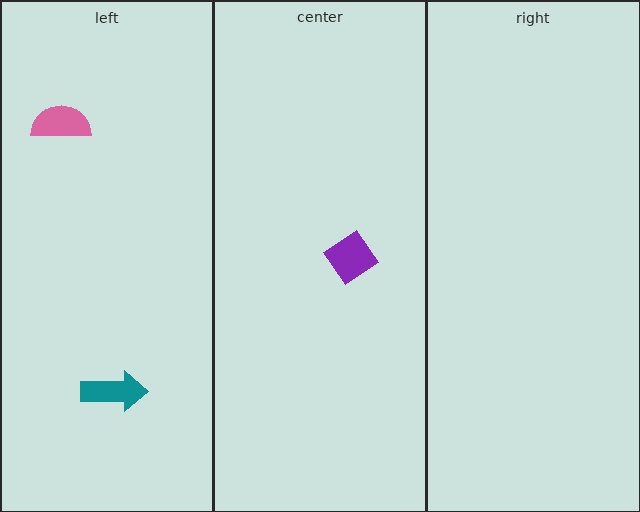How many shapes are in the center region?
1.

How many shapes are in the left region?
2.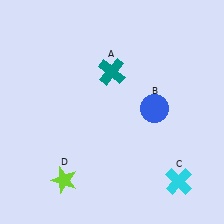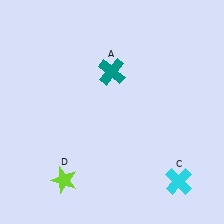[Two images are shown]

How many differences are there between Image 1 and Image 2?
There is 1 difference between the two images.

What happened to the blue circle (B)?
The blue circle (B) was removed in Image 2. It was in the top-right area of Image 1.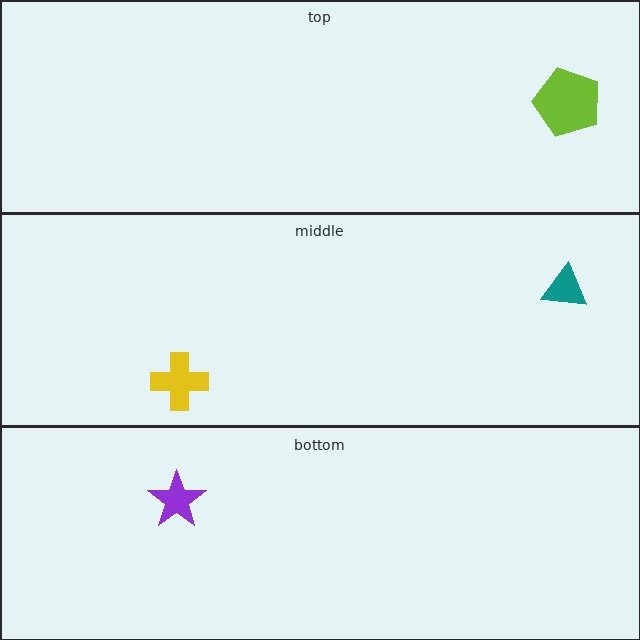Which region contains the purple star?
The bottom region.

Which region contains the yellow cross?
The middle region.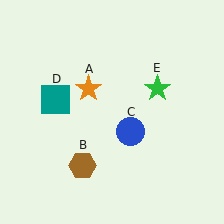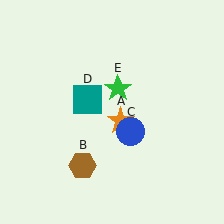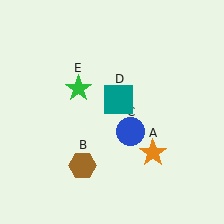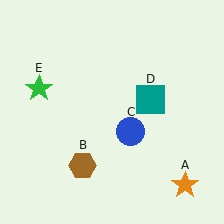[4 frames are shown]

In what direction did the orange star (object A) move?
The orange star (object A) moved down and to the right.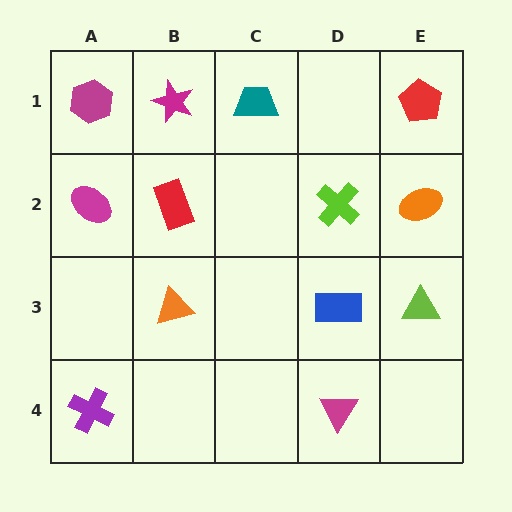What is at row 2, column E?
An orange ellipse.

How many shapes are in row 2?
4 shapes.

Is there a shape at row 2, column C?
No, that cell is empty.